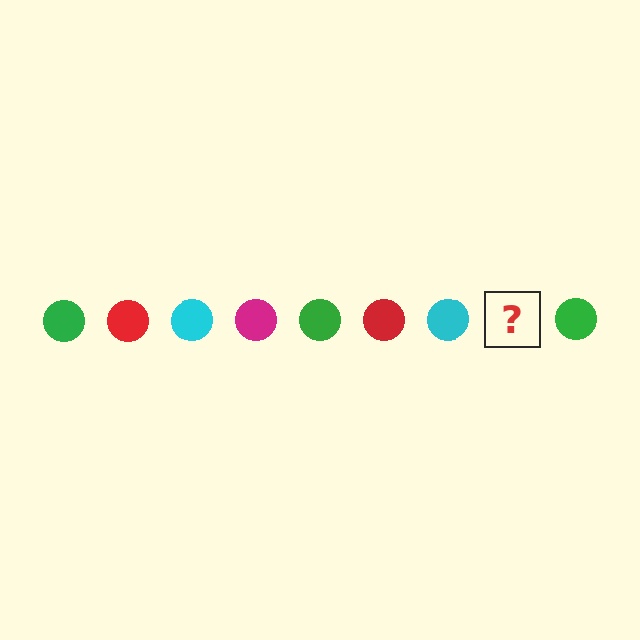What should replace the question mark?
The question mark should be replaced with a magenta circle.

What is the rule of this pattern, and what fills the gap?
The rule is that the pattern cycles through green, red, cyan, magenta circles. The gap should be filled with a magenta circle.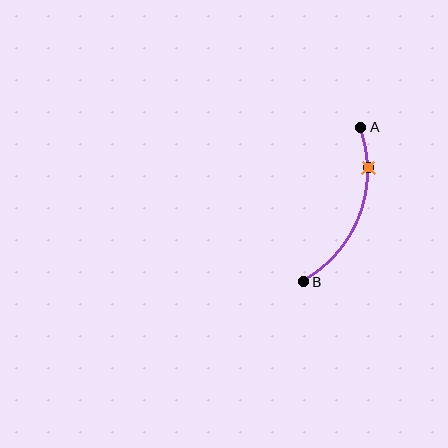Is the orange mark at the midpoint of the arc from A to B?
No. The orange mark lies on the arc but is closer to endpoint A. The arc midpoint would be at the point on the curve equidistant along the arc from both A and B.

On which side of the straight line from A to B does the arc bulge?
The arc bulges to the right of the straight line connecting A and B.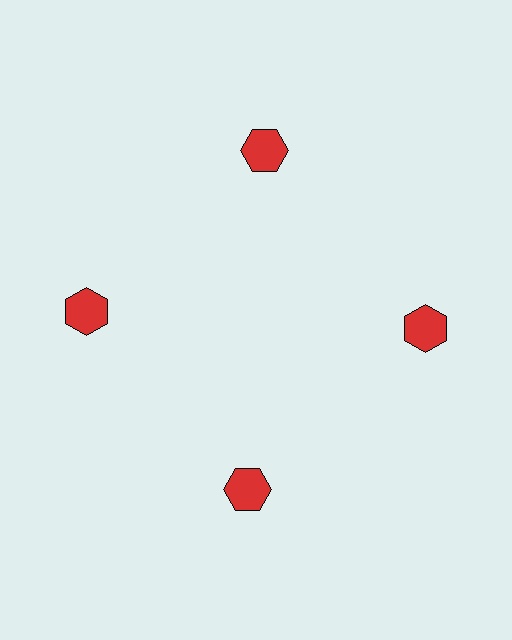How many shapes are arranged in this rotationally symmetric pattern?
There are 4 shapes, arranged in 4 groups of 1.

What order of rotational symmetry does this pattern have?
This pattern has 4-fold rotational symmetry.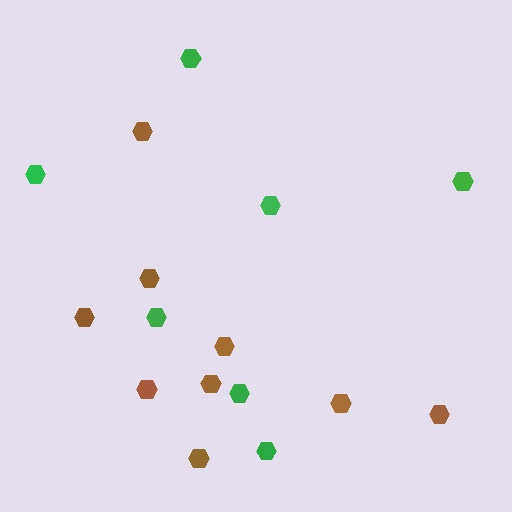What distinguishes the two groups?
There are 2 groups: one group of brown hexagons (9) and one group of green hexagons (7).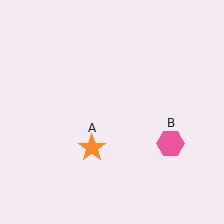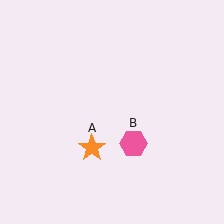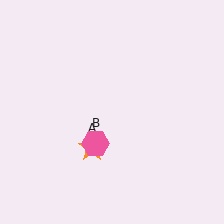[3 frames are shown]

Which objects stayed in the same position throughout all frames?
Orange star (object A) remained stationary.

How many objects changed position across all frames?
1 object changed position: pink hexagon (object B).